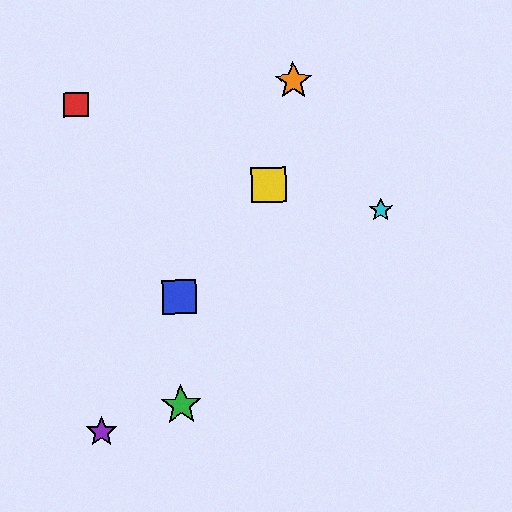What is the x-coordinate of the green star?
The green star is at x≈181.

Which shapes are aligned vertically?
The blue square, the green star are aligned vertically.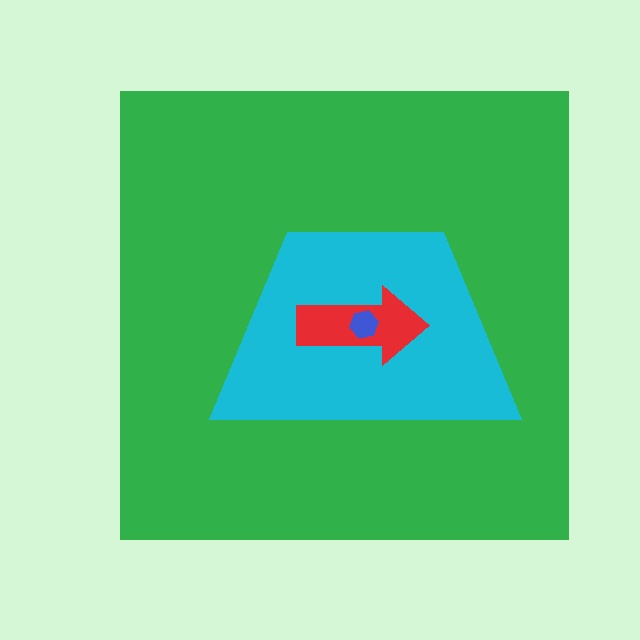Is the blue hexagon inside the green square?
Yes.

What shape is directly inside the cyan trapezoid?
The red arrow.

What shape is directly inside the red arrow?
The blue hexagon.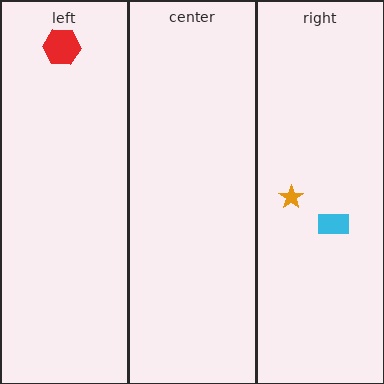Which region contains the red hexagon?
The left region.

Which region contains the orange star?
The right region.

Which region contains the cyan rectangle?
The right region.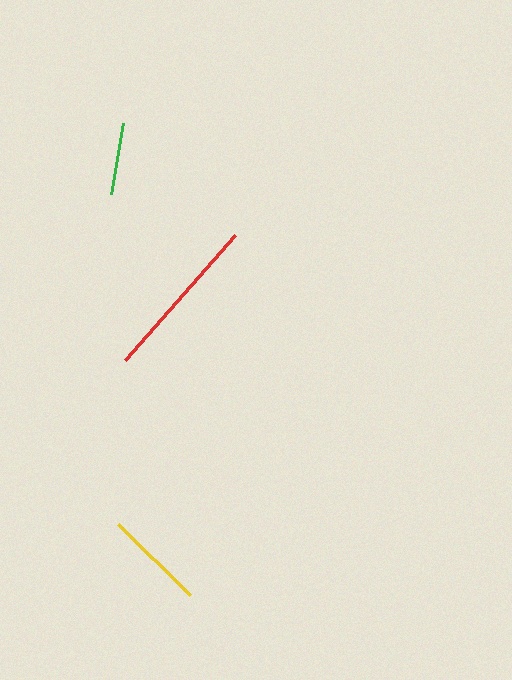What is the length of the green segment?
The green segment is approximately 71 pixels long.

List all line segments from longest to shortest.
From longest to shortest: red, yellow, green.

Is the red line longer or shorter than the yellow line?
The red line is longer than the yellow line.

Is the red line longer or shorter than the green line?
The red line is longer than the green line.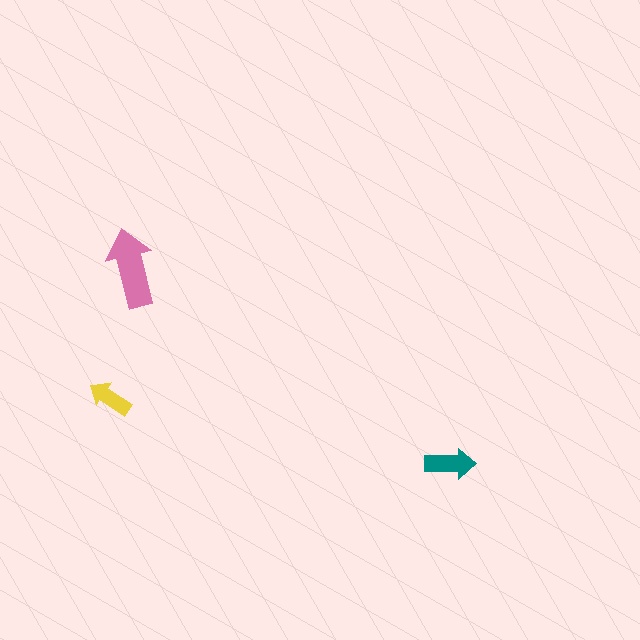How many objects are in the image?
There are 3 objects in the image.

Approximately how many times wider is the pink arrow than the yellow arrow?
About 1.5 times wider.